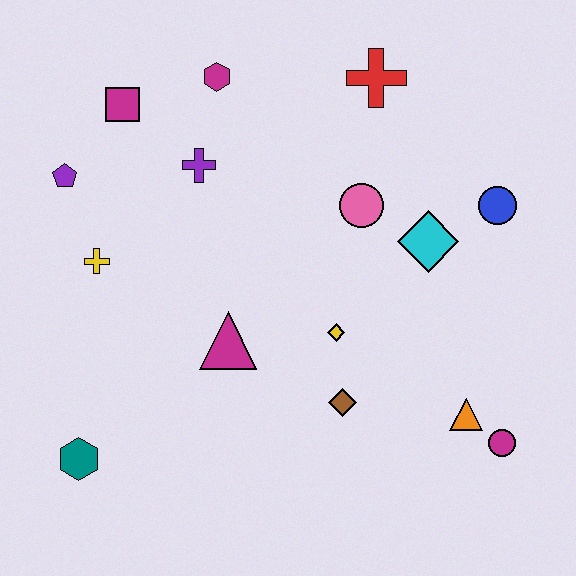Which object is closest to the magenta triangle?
The yellow diamond is closest to the magenta triangle.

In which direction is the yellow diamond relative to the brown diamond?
The yellow diamond is above the brown diamond.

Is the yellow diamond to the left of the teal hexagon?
No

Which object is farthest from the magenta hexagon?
The magenta circle is farthest from the magenta hexagon.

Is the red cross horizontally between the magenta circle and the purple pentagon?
Yes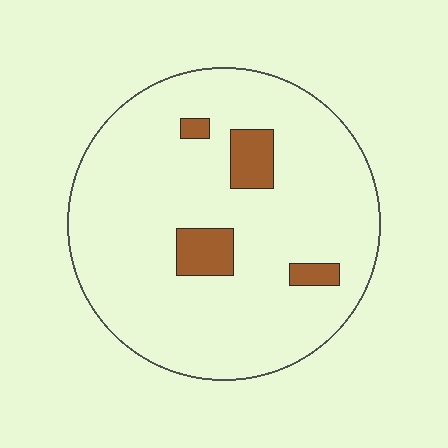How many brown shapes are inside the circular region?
4.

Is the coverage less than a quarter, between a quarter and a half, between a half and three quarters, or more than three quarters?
Less than a quarter.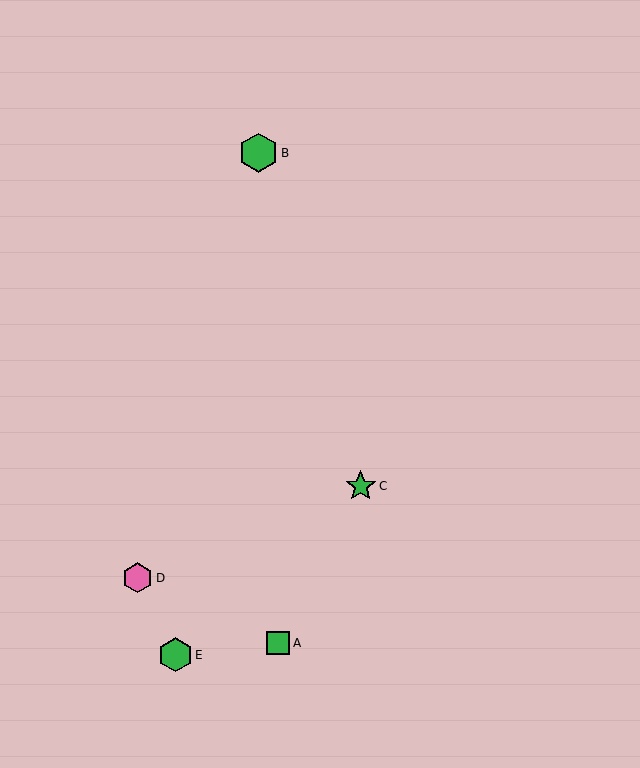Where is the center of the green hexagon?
The center of the green hexagon is at (259, 153).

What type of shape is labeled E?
Shape E is a green hexagon.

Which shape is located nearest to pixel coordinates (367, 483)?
The green star (labeled C) at (361, 486) is nearest to that location.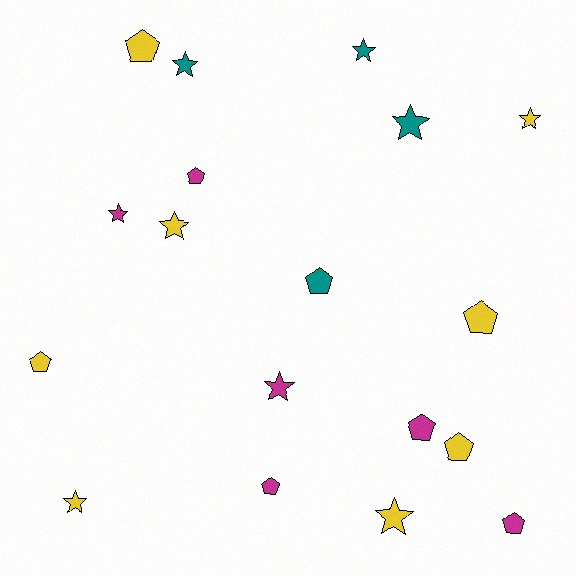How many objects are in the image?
There are 18 objects.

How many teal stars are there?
There are 3 teal stars.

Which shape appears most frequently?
Pentagon, with 9 objects.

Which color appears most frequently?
Yellow, with 8 objects.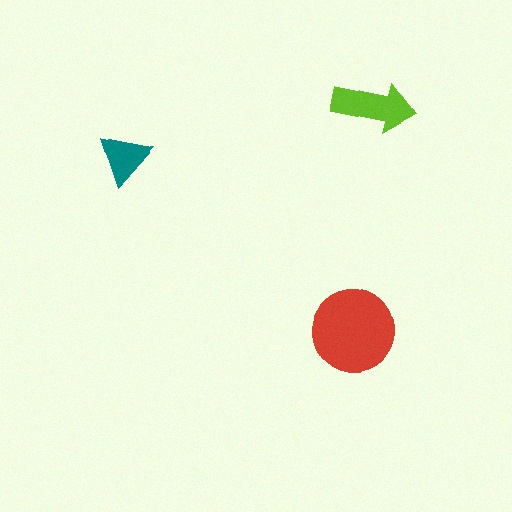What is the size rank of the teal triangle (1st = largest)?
3rd.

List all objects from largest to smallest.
The red circle, the lime arrow, the teal triangle.